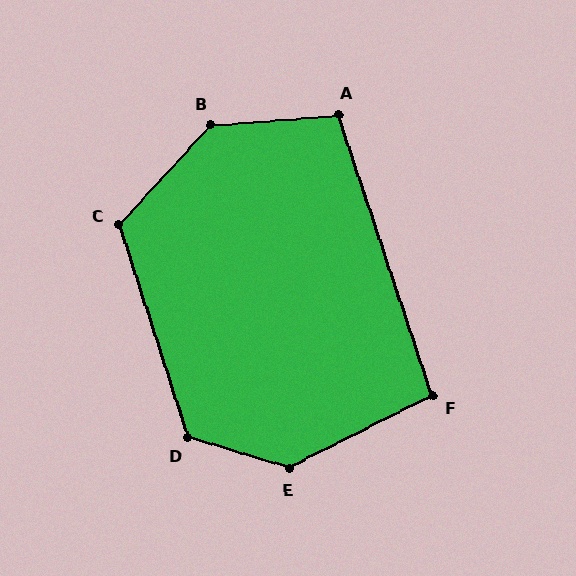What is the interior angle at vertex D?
Approximately 125 degrees (obtuse).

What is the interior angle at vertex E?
Approximately 136 degrees (obtuse).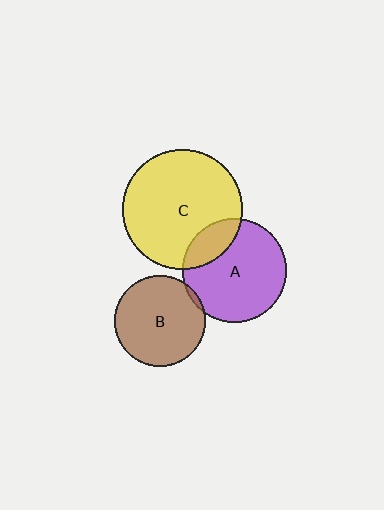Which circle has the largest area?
Circle C (yellow).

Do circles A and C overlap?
Yes.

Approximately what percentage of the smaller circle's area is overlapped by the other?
Approximately 20%.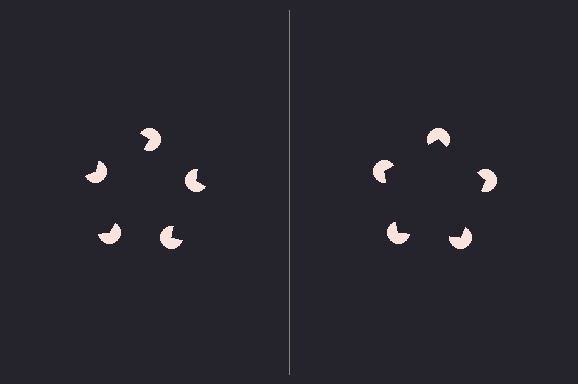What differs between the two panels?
The pac-man discs are positioned identically on both sides; only the wedge orientations differ. On the right they align to a pentagon; on the left they are misaligned.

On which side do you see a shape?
An illusory pentagon appears on the right side. On the left side the wedge cuts are rotated, so no coherent shape forms.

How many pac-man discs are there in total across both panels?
10 — 5 on each side.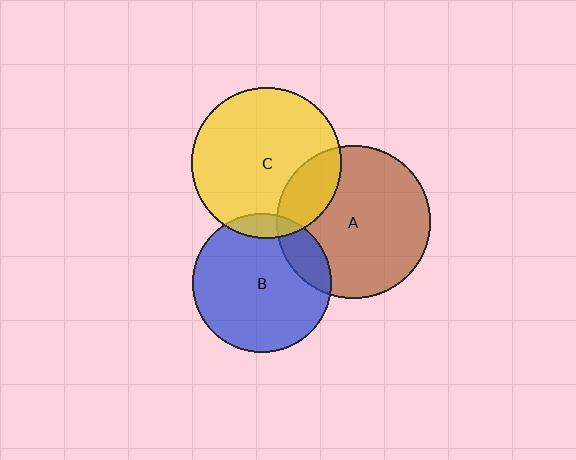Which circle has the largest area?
Circle A (brown).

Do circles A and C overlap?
Yes.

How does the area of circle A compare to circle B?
Approximately 1.2 times.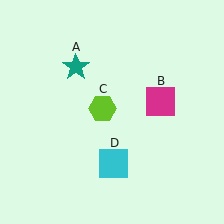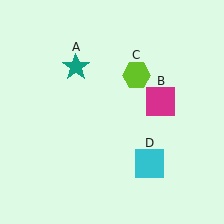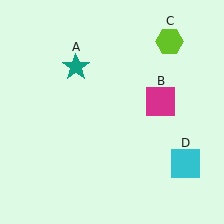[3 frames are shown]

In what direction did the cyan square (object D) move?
The cyan square (object D) moved right.